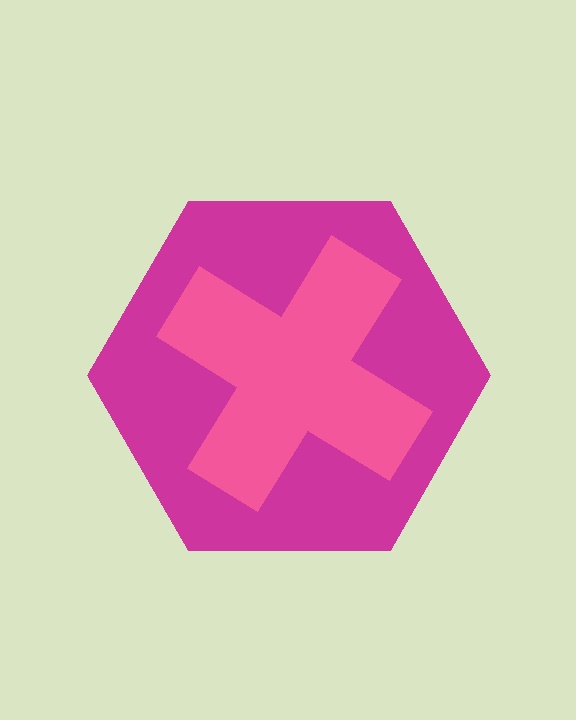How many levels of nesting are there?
2.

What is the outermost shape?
The magenta hexagon.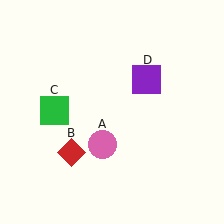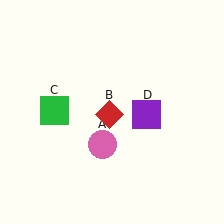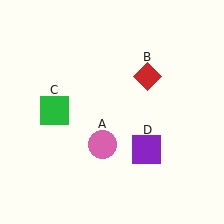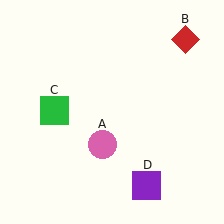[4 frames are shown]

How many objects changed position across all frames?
2 objects changed position: red diamond (object B), purple square (object D).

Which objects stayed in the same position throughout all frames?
Pink circle (object A) and green square (object C) remained stationary.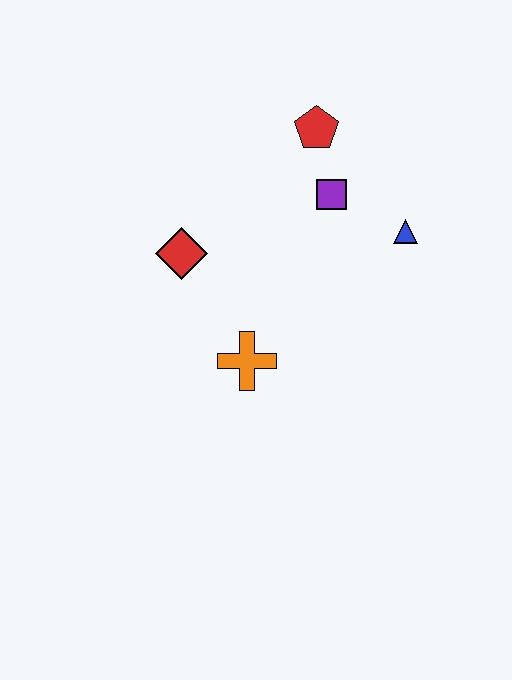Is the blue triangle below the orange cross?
No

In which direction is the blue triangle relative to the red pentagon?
The blue triangle is below the red pentagon.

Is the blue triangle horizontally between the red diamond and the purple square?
No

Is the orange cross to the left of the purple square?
Yes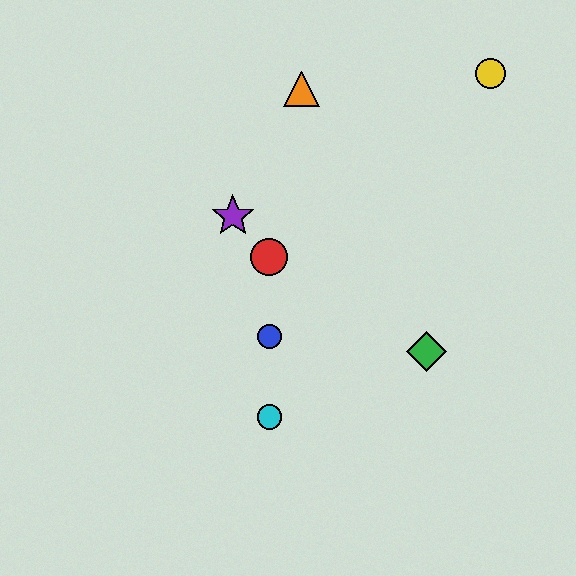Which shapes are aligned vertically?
The red circle, the blue circle, the cyan circle are aligned vertically.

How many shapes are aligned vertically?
3 shapes (the red circle, the blue circle, the cyan circle) are aligned vertically.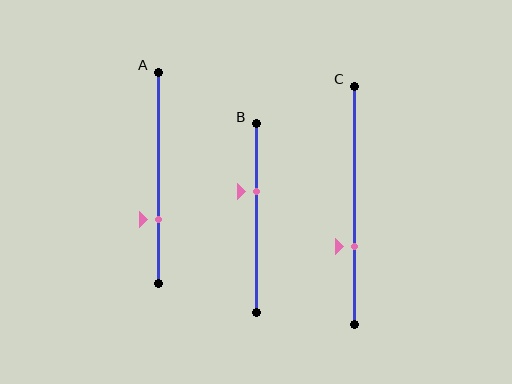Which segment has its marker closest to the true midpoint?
Segment B has its marker closest to the true midpoint.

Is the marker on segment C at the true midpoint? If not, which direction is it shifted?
No, the marker on segment C is shifted downward by about 18% of the segment length.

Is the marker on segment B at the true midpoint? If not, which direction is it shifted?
No, the marker on segment B is shifted upward by about 14% of the segment length.